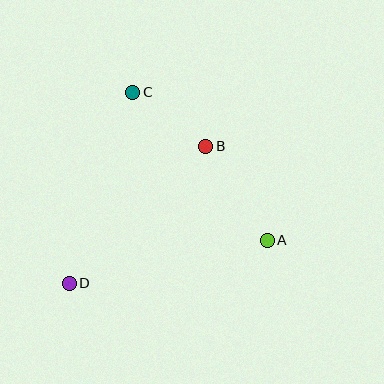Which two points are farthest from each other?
Points A and D are farthest from each other.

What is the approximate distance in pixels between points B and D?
The distance between B and D is approximately 194 pixels.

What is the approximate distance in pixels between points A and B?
The distance between A and B is approximately 112 pixels.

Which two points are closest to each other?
Points B and C are closest to each other.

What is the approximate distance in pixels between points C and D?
The distance between C and D is approximately 201 pixels.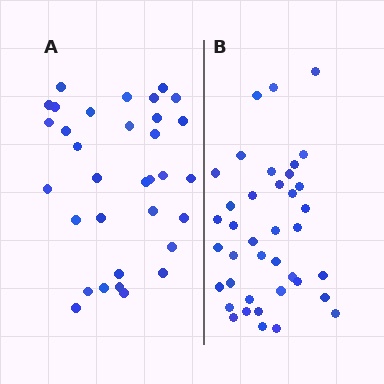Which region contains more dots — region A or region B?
Region B (the right region) has more dots.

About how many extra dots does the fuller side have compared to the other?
Region B has about 6 more dots than region A.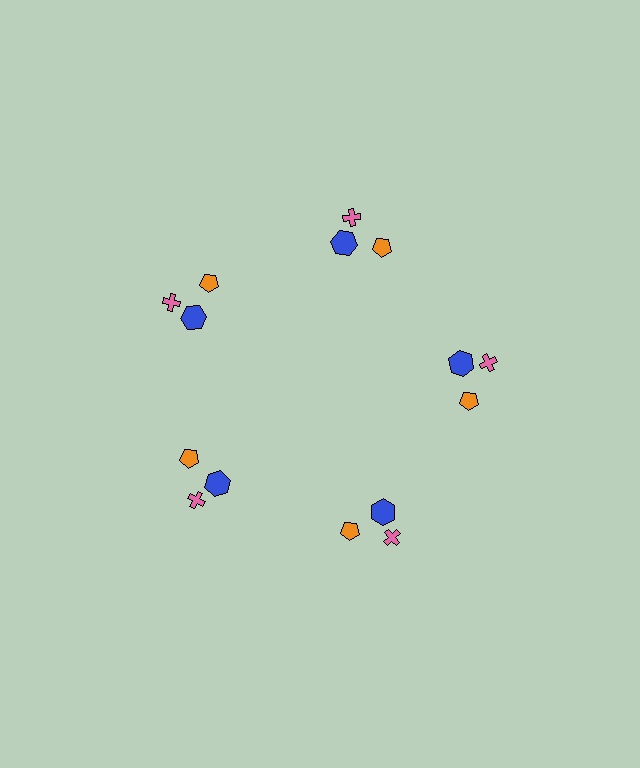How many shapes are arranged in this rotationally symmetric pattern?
There are 15 shapes, arranged in 5 groups of 3.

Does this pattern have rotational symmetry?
Yes, this pattern has 5-fold rotational symmetry. It looks the same after rotating 72 degrees around the center.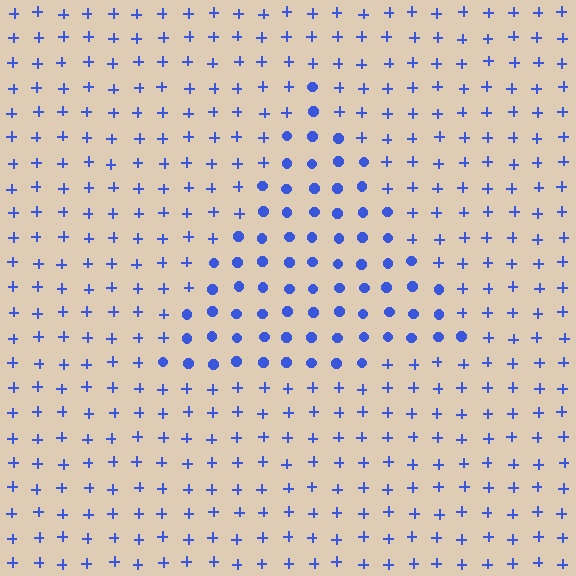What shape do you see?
I see a triangle.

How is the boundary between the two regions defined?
The boundary is defined by a change in element shape: circles inside vs. plus signs outside. All elements share the same color and spacing.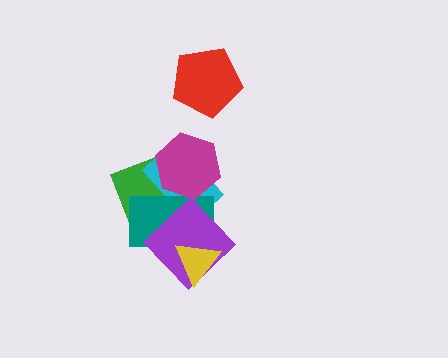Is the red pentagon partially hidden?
No, no other shape covers it.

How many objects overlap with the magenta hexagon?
3 objects overlap with the magenta hexagon.